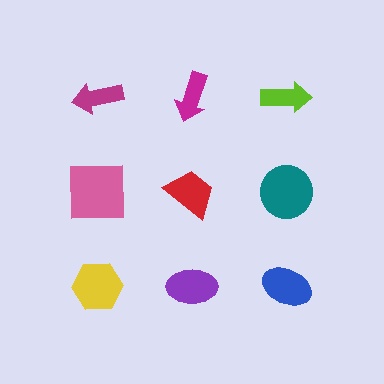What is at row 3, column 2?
A purple ellipse.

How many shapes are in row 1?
3 shapes.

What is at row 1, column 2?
A magenta arrow.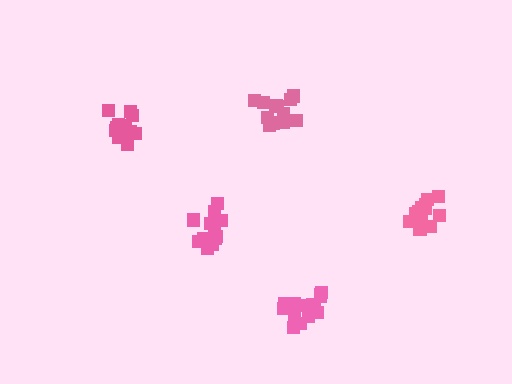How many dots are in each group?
Group 1: 14 dots, Group 2: 14 dots, Group 3: 13 dots, Group 4: 14 dots, Group 5: 15 dots (70 total).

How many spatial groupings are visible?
There are 5 spatial groupings.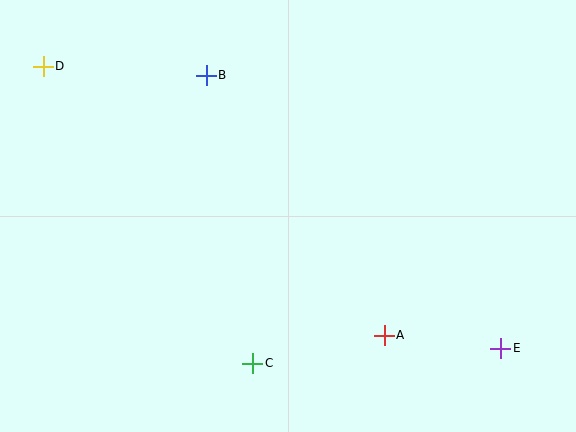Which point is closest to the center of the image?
Point C at (253, 363) is closest to the center.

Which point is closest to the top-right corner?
Point E is closest to the top-right corner.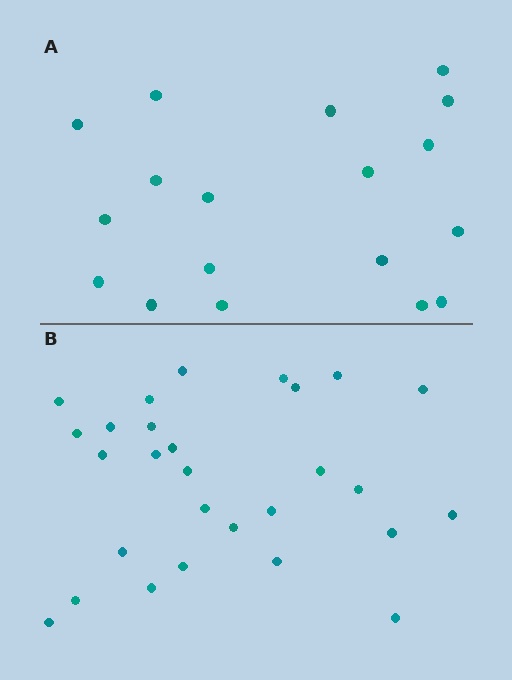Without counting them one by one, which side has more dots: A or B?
Region B (the bottom region) has more dots.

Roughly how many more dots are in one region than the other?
Region B has roughly 10 or so more dots than region A.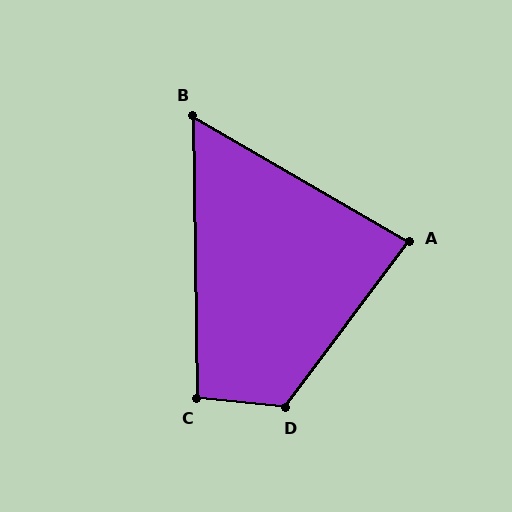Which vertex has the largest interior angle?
D, at approximately 121 degrees.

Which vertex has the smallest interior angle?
B, at approximately 59 degrees.